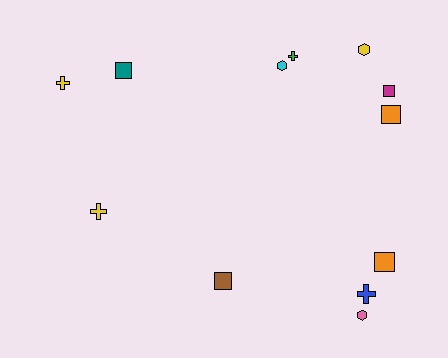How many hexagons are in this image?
There are 3 hexagons.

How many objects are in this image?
There are 12 objects.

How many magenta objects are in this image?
There is 1 magenta object.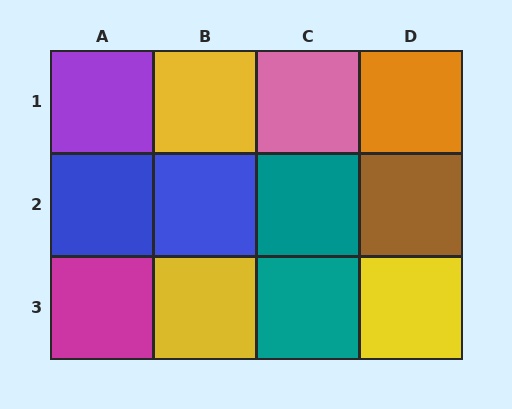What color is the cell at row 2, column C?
Teal.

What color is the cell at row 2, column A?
Blue.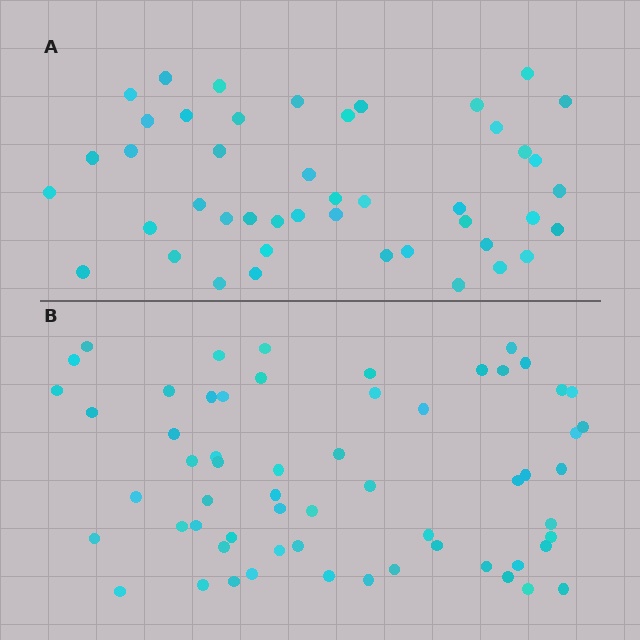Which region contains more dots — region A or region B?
Region B (the bottom region) has more dots.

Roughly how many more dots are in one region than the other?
Region B has approximately 15 more dots than region A.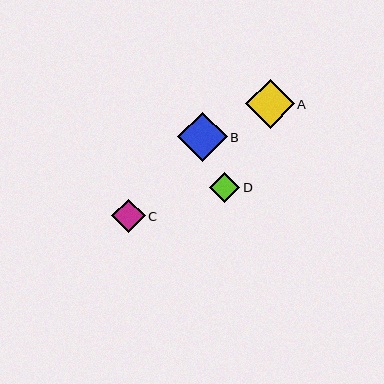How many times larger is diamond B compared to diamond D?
Diamond B is approximately 1.7 times the size of diamond D.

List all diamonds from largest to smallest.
From largest to smallest: B, A, C, D.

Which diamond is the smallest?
Diamond D is the smallest with a size of approximately 30 pixels.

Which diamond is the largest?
Diamond B is the largest with a size of approximately 50 pixels.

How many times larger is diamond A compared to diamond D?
Diamond A is approximately 1.6 times the size of diamond D.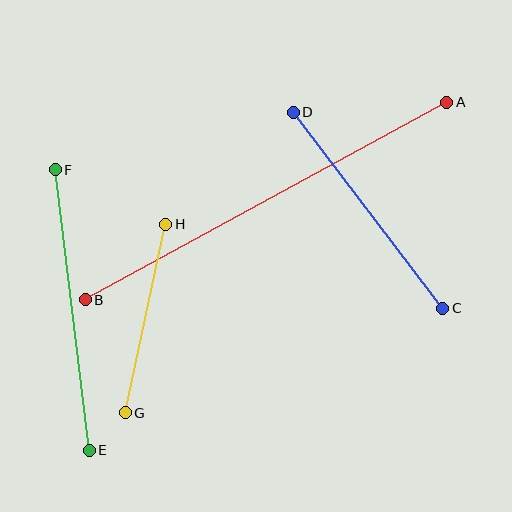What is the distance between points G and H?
The distance is approximately 193 pixels.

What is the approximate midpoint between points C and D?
The midpoint is at approximately (368, 210) pixels.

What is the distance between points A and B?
The distance is approximately 412 pixels.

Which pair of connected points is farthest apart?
Points A and B are farthest apart.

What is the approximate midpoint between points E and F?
The midpoint is at approximately (72, 310) pixels.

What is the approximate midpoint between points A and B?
The midpoint is at approximately (266, 201) pixels.